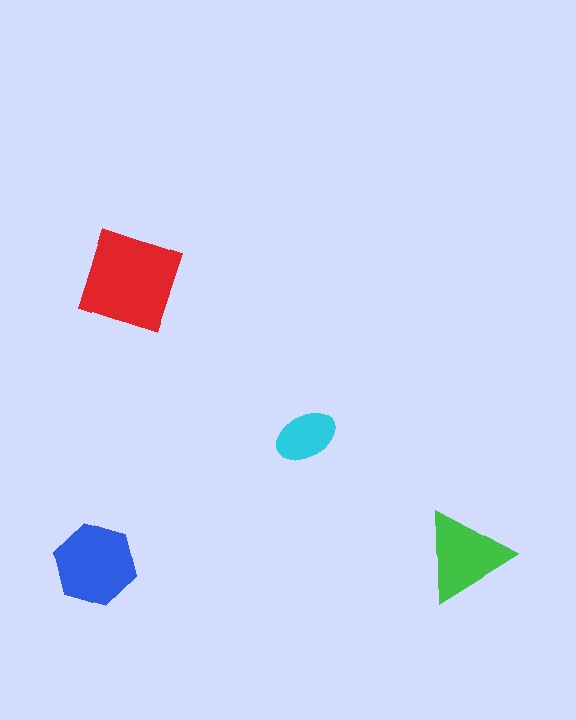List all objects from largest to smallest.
The red diamond, the blue hexagon, the green triangle, the cyan ellipse.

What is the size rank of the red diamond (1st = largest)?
1st.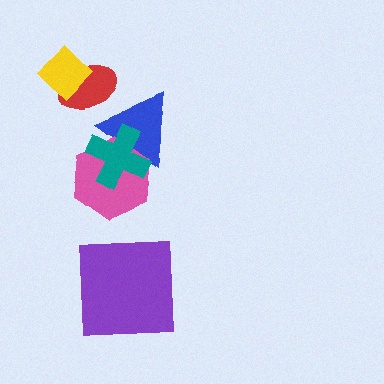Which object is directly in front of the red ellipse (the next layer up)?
The blue triangle is directly in front of the red ellipse.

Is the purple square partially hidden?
No, no other shape covers it.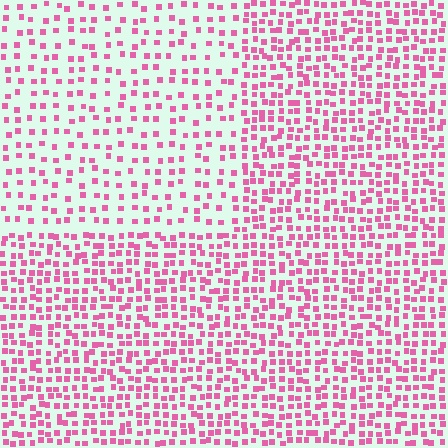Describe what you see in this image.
The image contains small pink elements arranged at two different densities. A rectangle-shaped region is visible where the elements are less densely packed than the surrounding area.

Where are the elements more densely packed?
The elements are more densely packed outside the rectangle boundary.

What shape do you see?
I see a rectangle.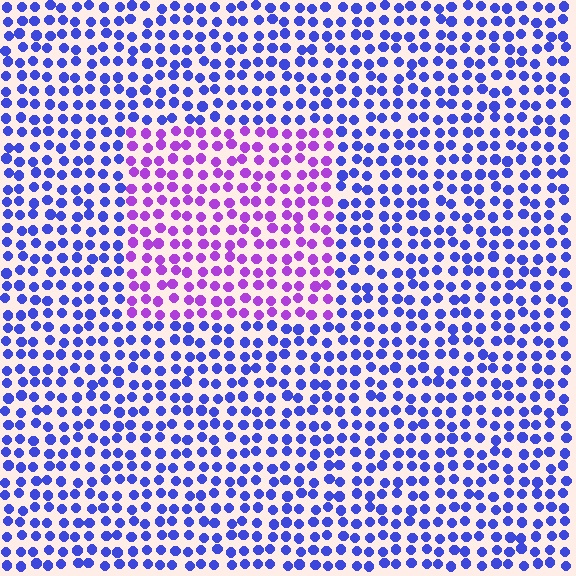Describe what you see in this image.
The image is filled with small blue elements in a uniform arrangement. A rectangle-shaped region is visible where the elements are tinted to a slightly different hue, forming a subtle color boundary.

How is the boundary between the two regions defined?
The boundary is defined purely by a slight shift in hue (about 47 degrees). Spacing, size, and orientation are identical on both sides.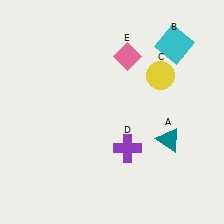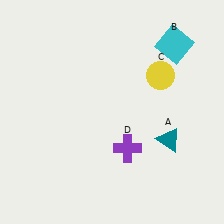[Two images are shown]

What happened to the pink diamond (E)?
The pink diamond (E) was removed in Image 2. It was in the top-right area of Image 1.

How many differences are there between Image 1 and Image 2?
There is 1 difference between the two images.